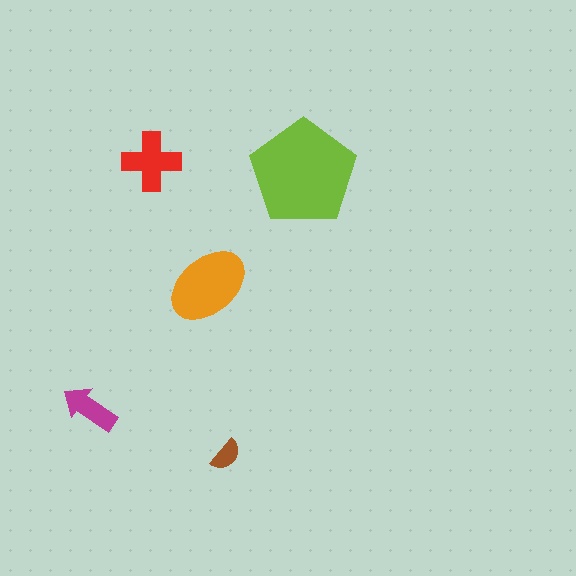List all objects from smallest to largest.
The brown semicircle, the magenta arrow, the red cross, the orange ellipse, the lime pentagon.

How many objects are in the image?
There are 5 objects in the image.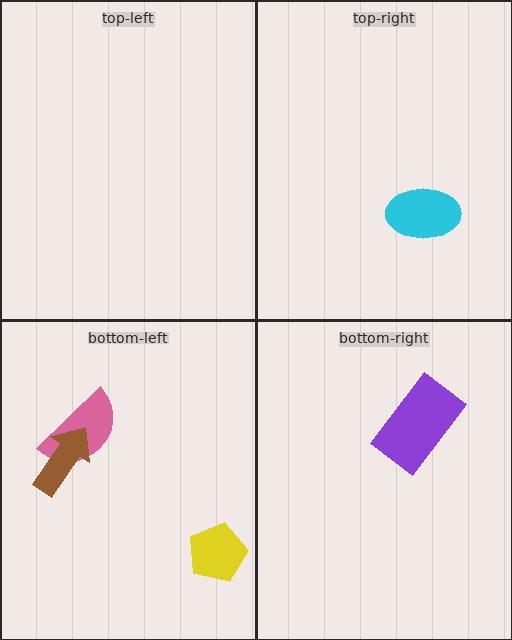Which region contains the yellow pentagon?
The bottom-left region.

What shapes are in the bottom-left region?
The pink semicircle, the brown arrow, the yellow pentagon.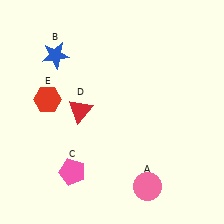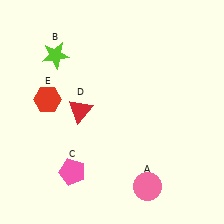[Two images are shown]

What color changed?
The star (B) changed from blue in Image 1 to lime in Image 2.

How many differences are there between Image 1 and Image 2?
There is 1 difference between the two images.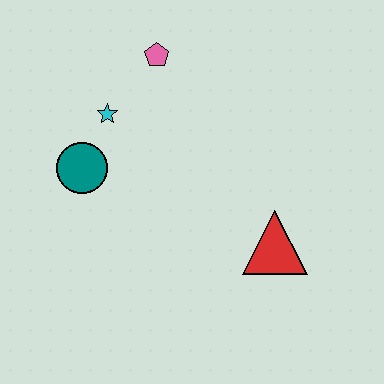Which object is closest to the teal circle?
The cyan star is closest to the teal circle.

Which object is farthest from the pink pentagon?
The red triangle is farthest from the pink pentagon.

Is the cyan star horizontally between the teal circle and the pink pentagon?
Yes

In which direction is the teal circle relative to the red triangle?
The teal circle is to the left of the red triangle.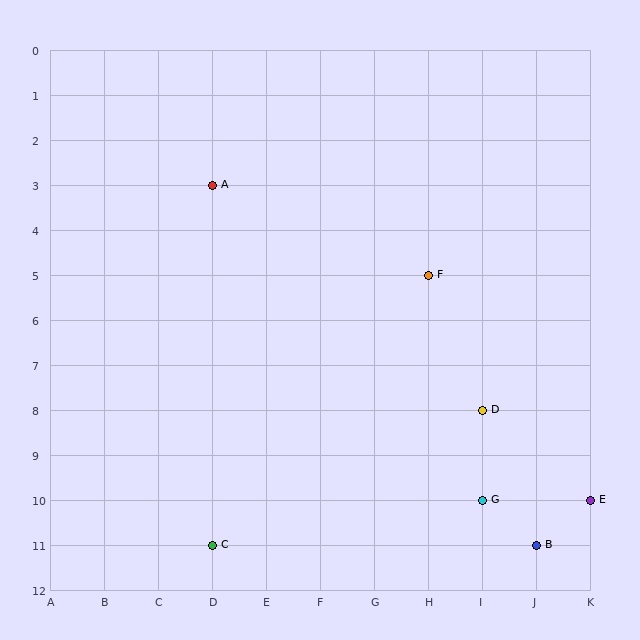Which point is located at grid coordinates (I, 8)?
Point D is at (I, 8).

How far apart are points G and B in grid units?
Points G and B are 1 column and 1 row apart (about 1.4 grid units diagonally).